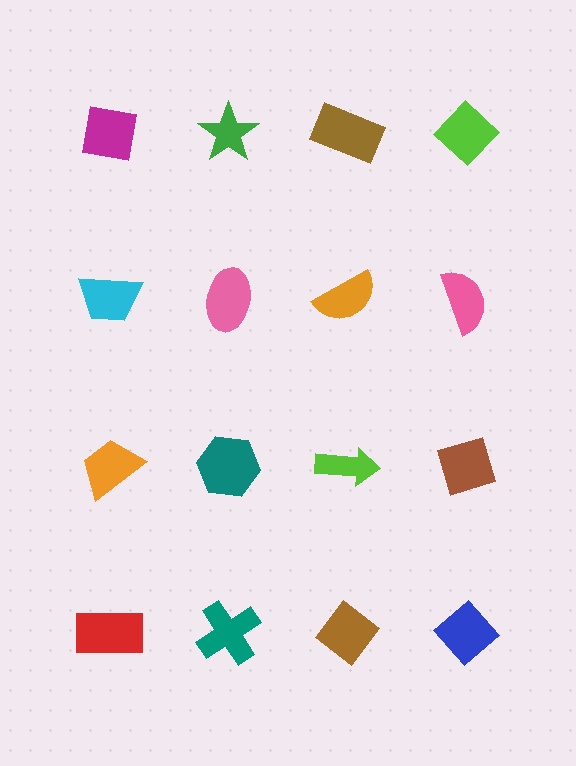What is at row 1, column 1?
A magenta square.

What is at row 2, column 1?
A cyan trapezoid.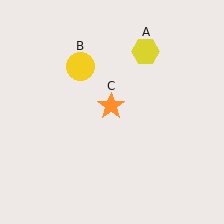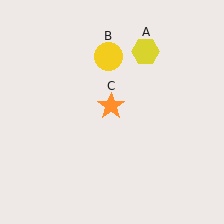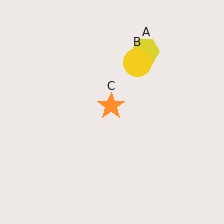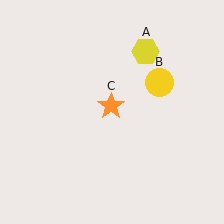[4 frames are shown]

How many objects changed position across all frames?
1 object changed position: yellow circle (object B).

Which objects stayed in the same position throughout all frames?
Yellow hexagon (object A) and orange star (object C) remained stationary.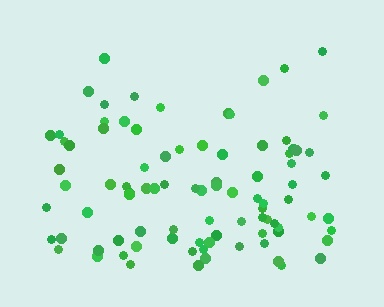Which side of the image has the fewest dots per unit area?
The top.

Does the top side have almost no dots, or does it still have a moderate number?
Still a moderate number, just noticeably fewer than the bottom.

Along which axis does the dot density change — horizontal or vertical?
Vertical.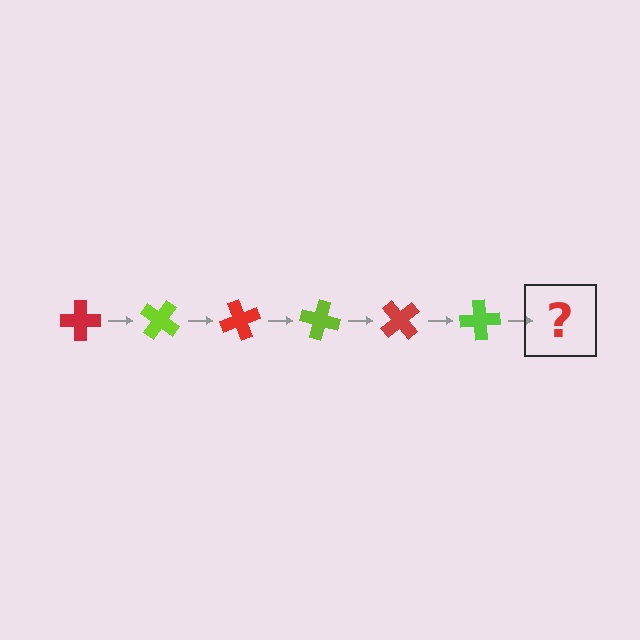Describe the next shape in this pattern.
It should be a red cross, rotated 210 degrees from the start.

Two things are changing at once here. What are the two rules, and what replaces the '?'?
The two rules are that it rotates 35 degrees each step and the color cycles through red and lime. The '?' should be a red cross, rotated 210 degrees from the start.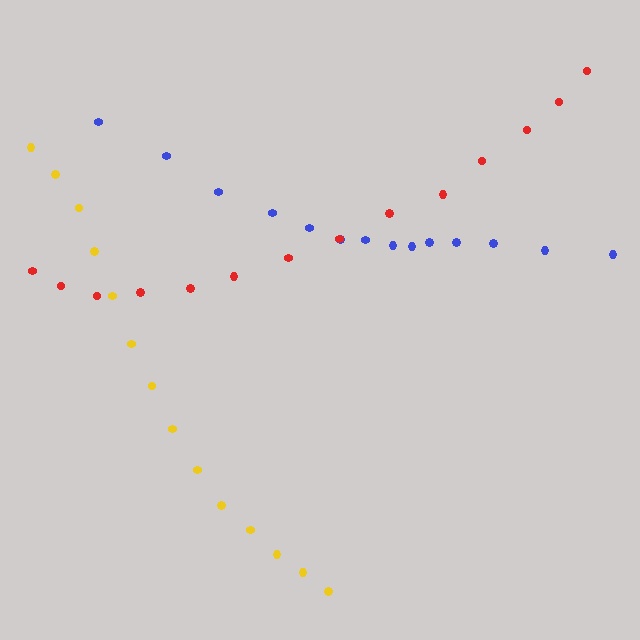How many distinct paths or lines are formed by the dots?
There are 3 distinct paths.